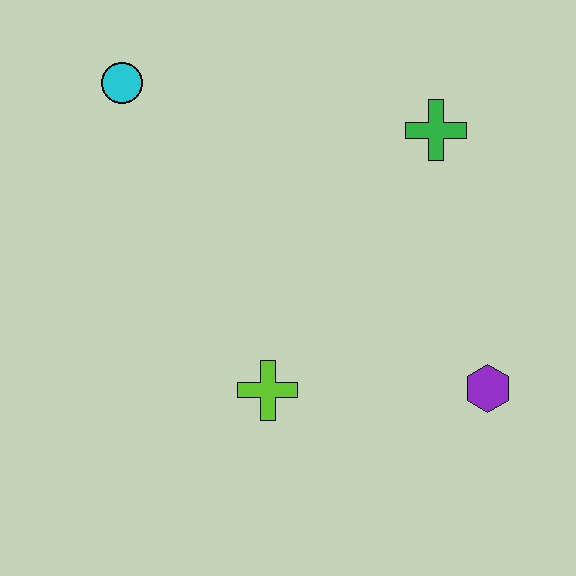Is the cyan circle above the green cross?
Yes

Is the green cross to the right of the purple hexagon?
No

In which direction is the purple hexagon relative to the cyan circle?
The purple hexagon is to the right of the cyan circle.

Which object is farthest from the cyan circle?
The purple hexagon is farthest from the cyan circle.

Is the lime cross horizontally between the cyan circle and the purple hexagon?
Yes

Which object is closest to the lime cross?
The purple hexagon is closest to the lime cross.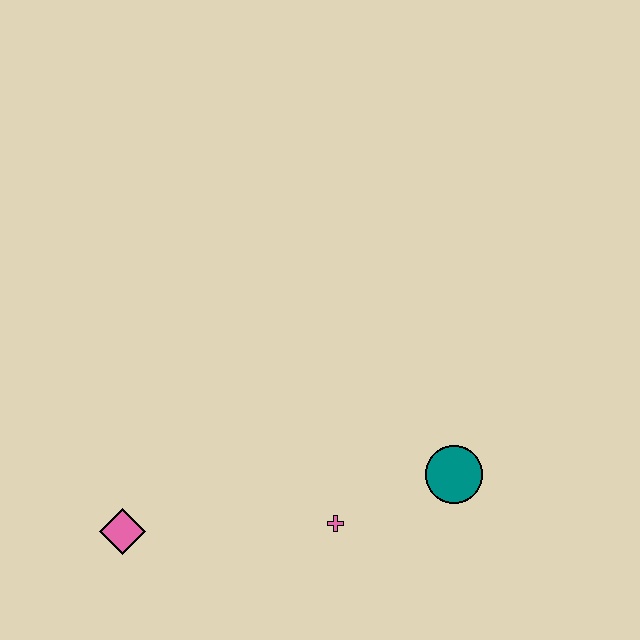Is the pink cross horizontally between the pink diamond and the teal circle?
Yes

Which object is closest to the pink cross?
The teal circle is closest to the pink cross.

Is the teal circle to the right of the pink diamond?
Yes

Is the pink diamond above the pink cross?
No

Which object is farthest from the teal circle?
The pink diamond is farthest from the teal circle.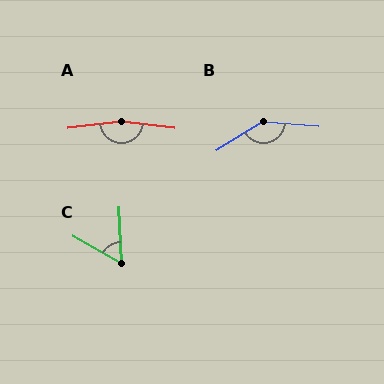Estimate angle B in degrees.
Approximately 144 degrees.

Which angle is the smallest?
C, at approximately 58 degrees.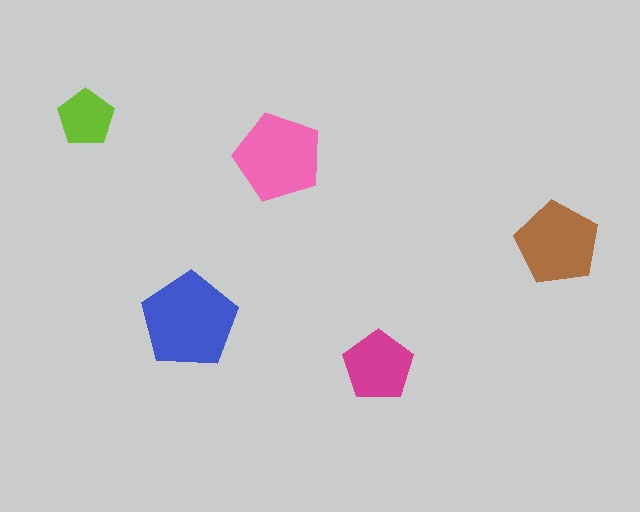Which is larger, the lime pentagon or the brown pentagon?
The brown one.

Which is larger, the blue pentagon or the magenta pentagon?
The blue one.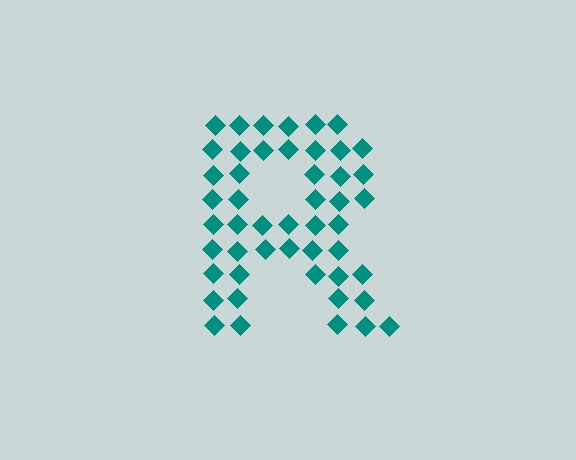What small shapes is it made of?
It is made of small diamonds.